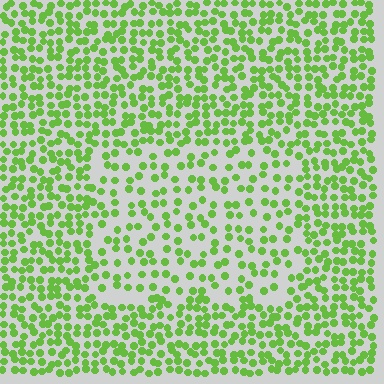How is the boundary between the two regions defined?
The boundary is defined by a change in element density (approximately 1.8x ratio). All elements are the same color, size, and shape.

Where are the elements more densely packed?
The elements are more densely packed outside the rectangle boundary.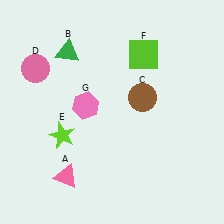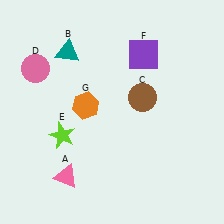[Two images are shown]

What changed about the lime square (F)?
In Image 1, F is lime. In Image 2, it changed to purple.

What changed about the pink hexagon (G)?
In Image 1, G is pink. In Image 2, it changed to orange.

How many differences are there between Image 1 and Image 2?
There are 3 differences between the two images.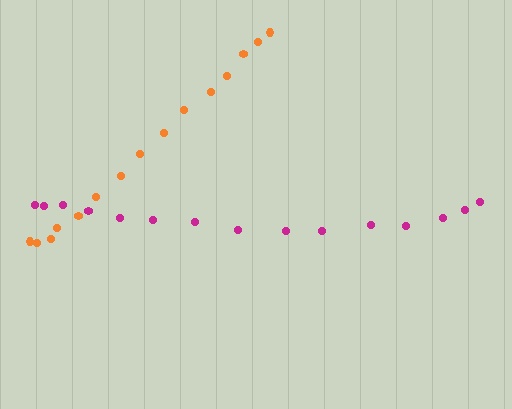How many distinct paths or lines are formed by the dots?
There are 2 distinct paths.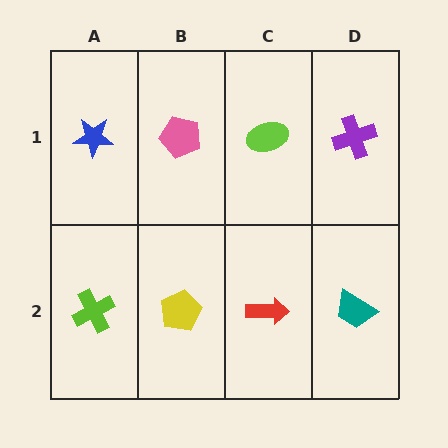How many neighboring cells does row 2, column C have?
3.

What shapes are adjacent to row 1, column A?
A lime cross (row 2, column A), a pink pentagon (row 1, column B).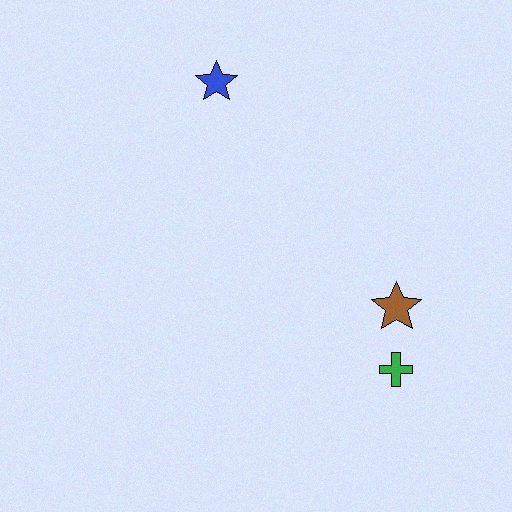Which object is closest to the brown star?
The green cross is closest to the brown star.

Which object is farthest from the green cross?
The blue star is farthest from the green cross.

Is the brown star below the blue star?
Yes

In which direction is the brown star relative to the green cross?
The brown star is above the green cross.